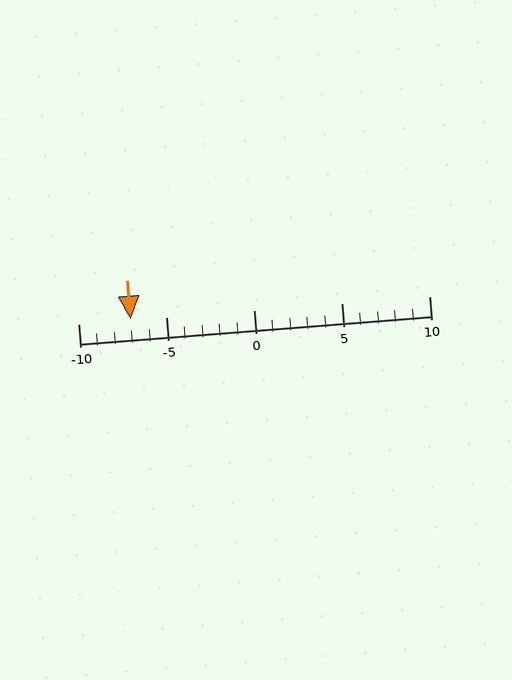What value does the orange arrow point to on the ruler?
The orange arrow points to approximately -7.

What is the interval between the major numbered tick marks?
The major tick marks are spaced 5 units apart.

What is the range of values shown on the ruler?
The ruler shows values from -10 to 10.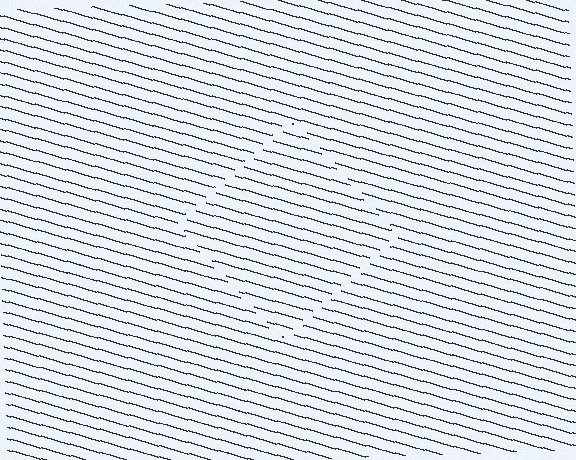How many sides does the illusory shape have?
4 sides — the line-ends trace a square.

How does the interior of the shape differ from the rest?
The interior of the shape contains the same grating, shifted by half a period — the contour is defined by the phase discontinuity where line-ends from the inner and outer gratings abut.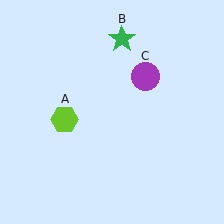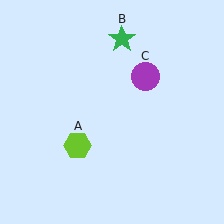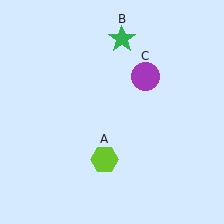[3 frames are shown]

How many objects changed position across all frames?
1 object changed position: lime hexagon (object A).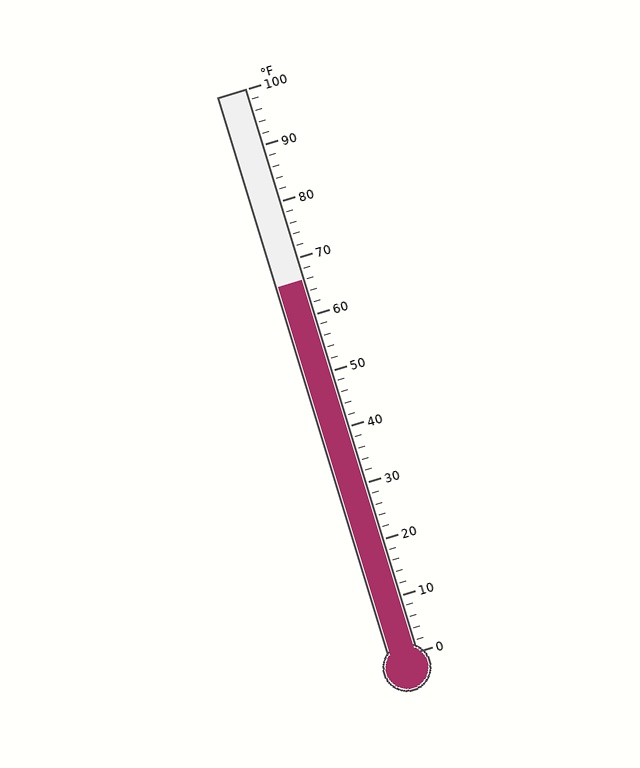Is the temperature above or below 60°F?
The temperature is above 60°F.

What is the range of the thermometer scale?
The thermometer scale ranges from 0°F to 100°F.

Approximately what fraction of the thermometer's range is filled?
The thermometer is filled to approximately 65% of its range.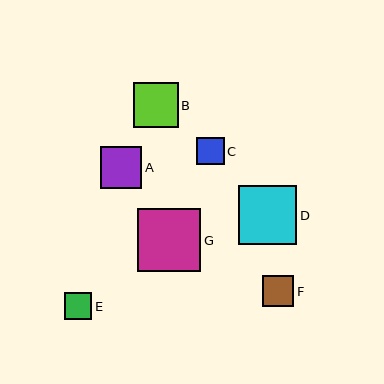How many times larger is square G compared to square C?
Square G is approximately 2.3 times the size of square C.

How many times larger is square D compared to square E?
Square D is approximately 2.2 times the size of square E.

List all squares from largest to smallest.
From largest to smallest: G, D, B, A, F, C, E.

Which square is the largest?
Square G is the largest with a size of approximately 64 pixels.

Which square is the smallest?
Square E is the smallest with a size of approximately 27 pixels.